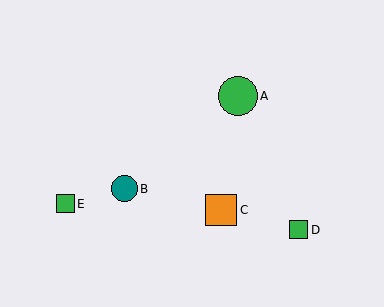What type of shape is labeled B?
Shape B is a teal circle.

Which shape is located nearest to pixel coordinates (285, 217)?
The green square (labeled D) at (299, 230) is nearest to that location.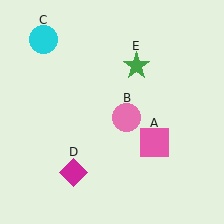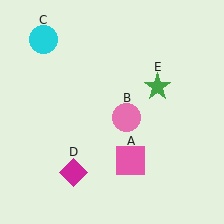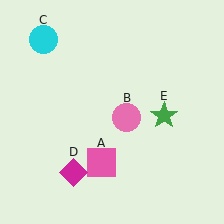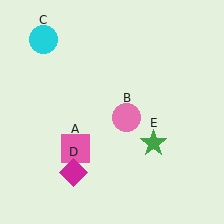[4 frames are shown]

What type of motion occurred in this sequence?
The pink square (object A), green star (object E) rotated clockwise around the center of the scene.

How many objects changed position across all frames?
2 objects changed position: pink square (object A), green star (object E).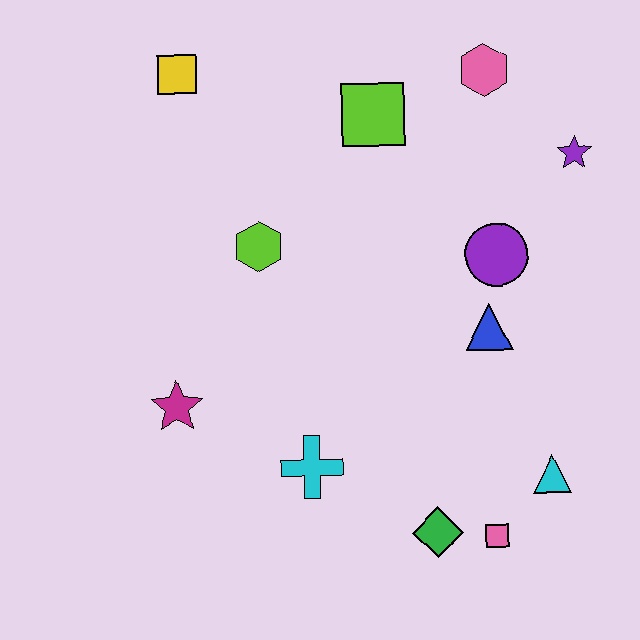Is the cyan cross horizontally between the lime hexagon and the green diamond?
Yes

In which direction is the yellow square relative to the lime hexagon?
The yellow square is above the lime hexagon.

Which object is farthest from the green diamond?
The yellow square is farthest from the green diamond.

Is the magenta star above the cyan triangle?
Yes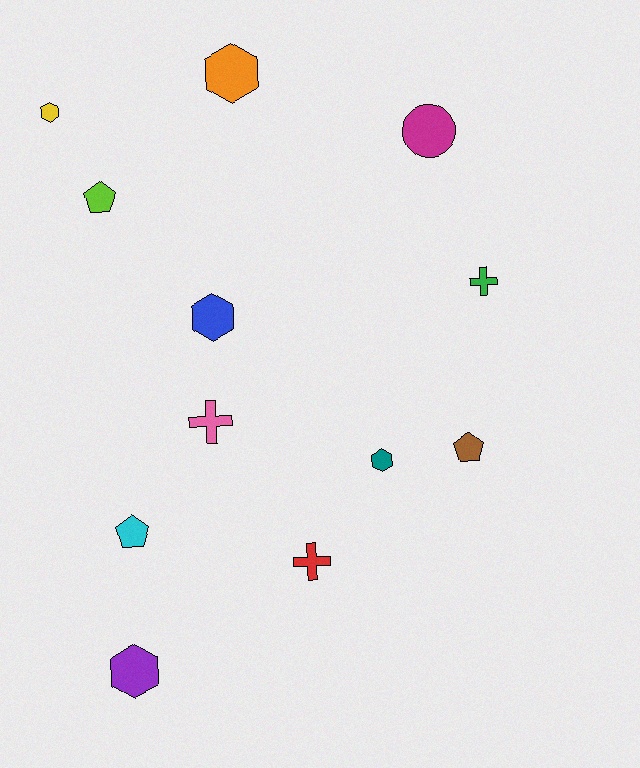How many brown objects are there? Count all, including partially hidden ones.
There is 1 brown object.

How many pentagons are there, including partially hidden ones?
There are 3 pentagons.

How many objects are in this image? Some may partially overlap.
There are 12 objects.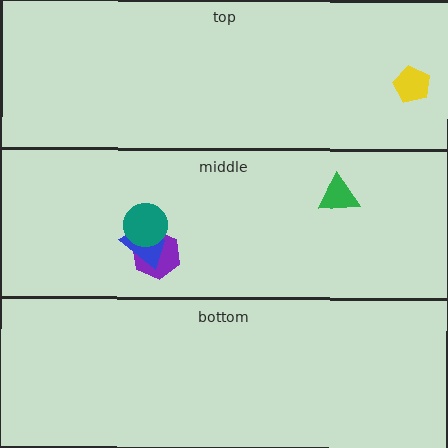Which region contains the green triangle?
The middle region.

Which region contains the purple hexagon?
The middle region.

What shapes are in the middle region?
The purple hexagon, the green triangle, the blue trapezoid, the teal circle.